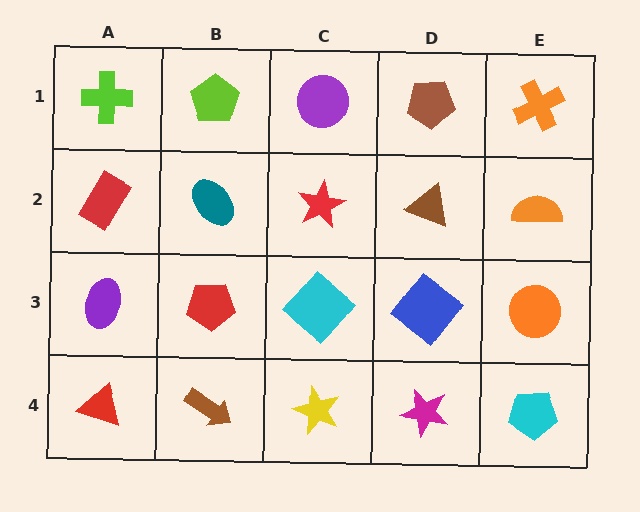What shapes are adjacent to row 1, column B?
A teal ellipse (row 2, column B), a lime cross (row 1, column A), a purple circle (row 1, column C).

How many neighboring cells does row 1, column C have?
3.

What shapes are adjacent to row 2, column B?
A lime pentagon (row 1, column B), a red pentagon (row 3, column B), a red rectangle (row 2, column A), a red star (row 2, column C).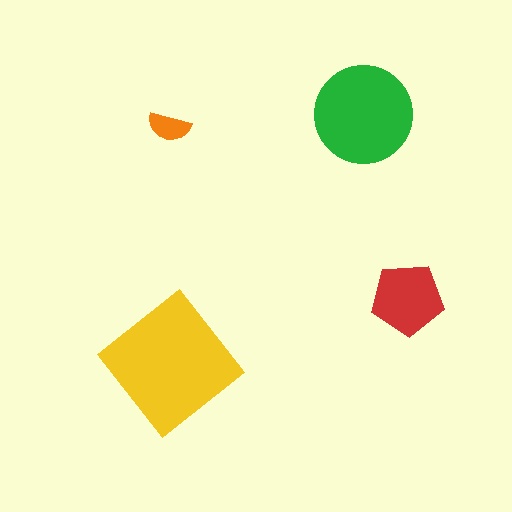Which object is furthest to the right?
The red pentagon is rightmost.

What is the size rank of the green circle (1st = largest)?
2nd.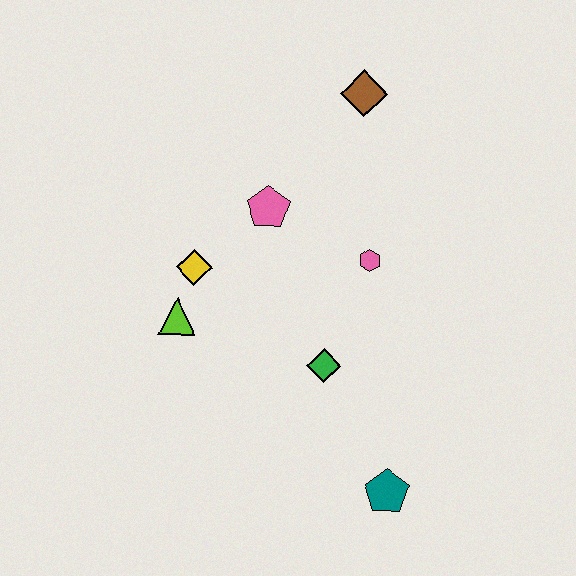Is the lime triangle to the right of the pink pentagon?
No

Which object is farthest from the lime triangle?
The brown diamond is farthest from the lime triangle.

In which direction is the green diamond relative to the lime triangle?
The green diamond is to the right of the lime triangle.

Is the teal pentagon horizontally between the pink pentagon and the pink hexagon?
No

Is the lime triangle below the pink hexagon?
Yes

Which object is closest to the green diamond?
The pink hexagon is closest to the green diamond.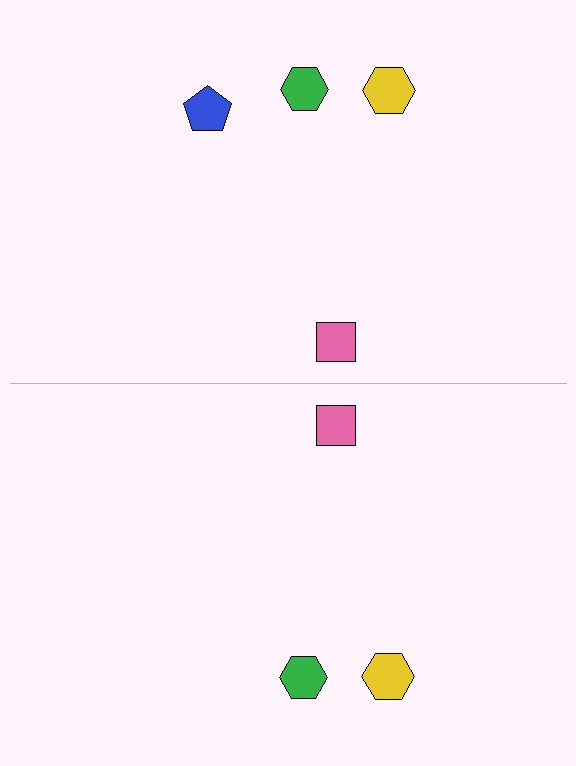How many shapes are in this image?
There are 7 shapes in this image.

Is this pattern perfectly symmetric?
No, the pattern is not perfectly symmetric. A blue pentagon is missing from the bottom side.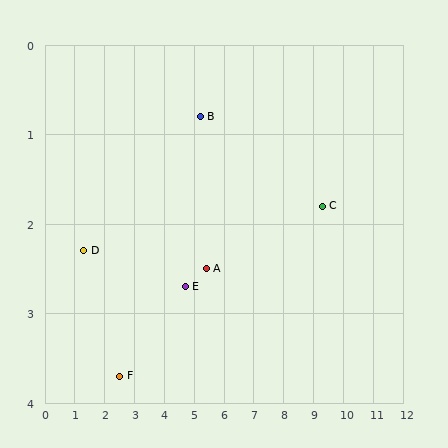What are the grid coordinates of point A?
Point A is at approximately (5.4, 2.5).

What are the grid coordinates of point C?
Point C is at approximately (9.3, 1.8).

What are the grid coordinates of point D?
Point D is at approximately (1.3, 2.3).